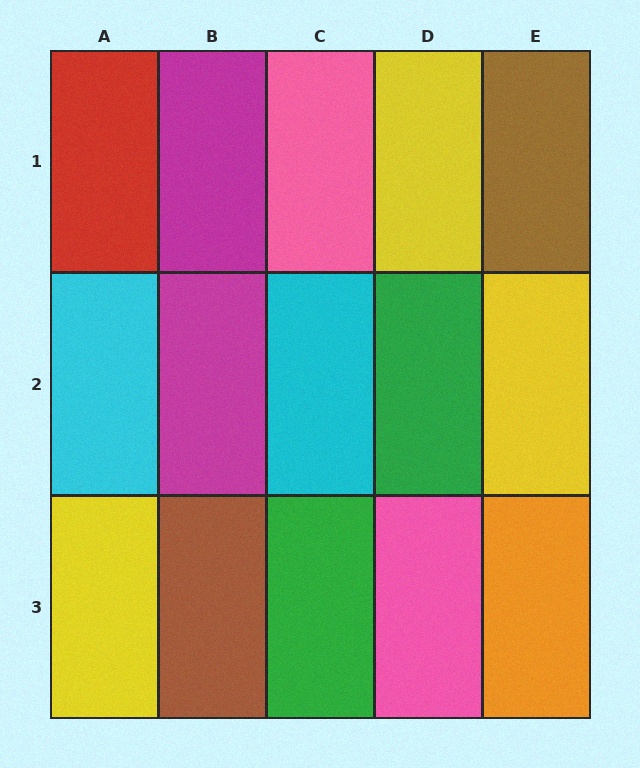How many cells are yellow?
3 cells are yellow.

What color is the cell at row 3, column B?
Brown.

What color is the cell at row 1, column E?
Brown.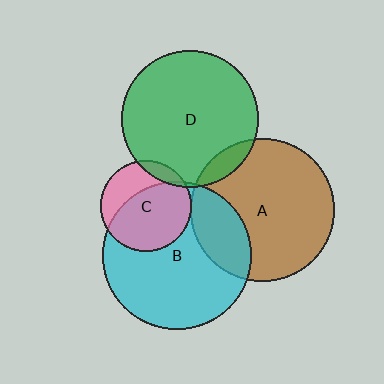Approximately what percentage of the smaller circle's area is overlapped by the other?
Approximately 25%.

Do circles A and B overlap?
Yes.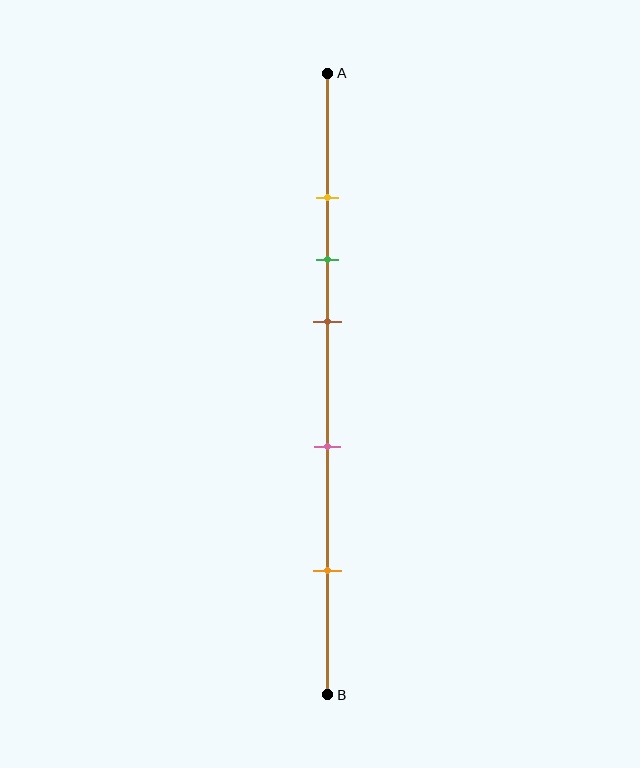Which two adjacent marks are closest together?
The yellow and green marks are the closest adjacent pair.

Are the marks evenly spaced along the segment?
No, the marks are not evenly spaced.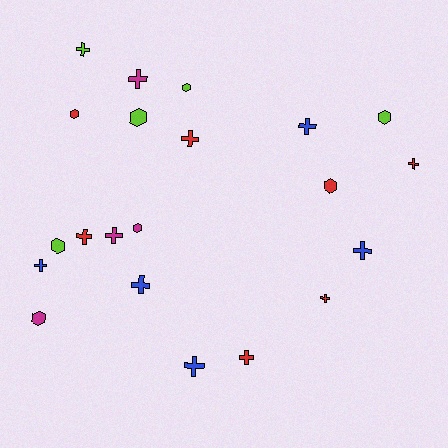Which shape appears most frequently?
Cross, with 13 objects.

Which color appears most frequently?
Red, with 7 objects.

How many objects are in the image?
There are 21 objects.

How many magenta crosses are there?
There are 2 magenta crosses.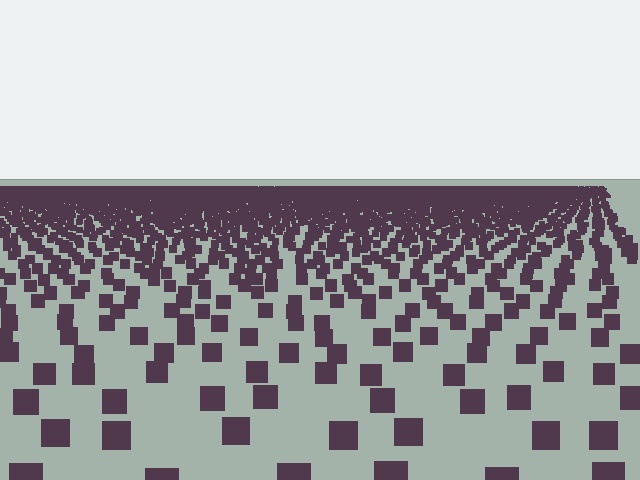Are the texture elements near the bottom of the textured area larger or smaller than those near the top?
Larger. Near the bottom, elements are closer to the viewer and appear at a bigger on-screen size.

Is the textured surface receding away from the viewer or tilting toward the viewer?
The surface is receding away from the viewer. Texture elements get smaller and denser toward the top.